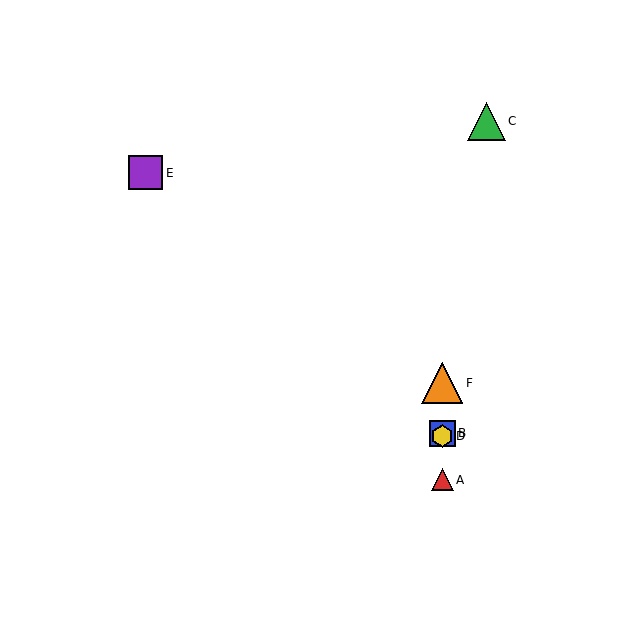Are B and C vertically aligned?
No, B is at x≈442 and C is at x≈486.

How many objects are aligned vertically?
4 objects (A, B, D, F) are aligned vertically.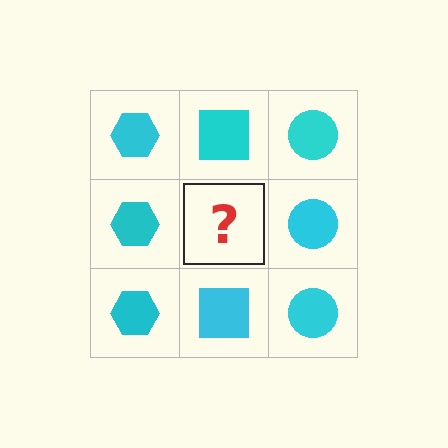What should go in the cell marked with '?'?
The missing cell should contain a cyan square.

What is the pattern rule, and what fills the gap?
The rule is that each column has a consistent shape. The gap should be filled with a cyan square.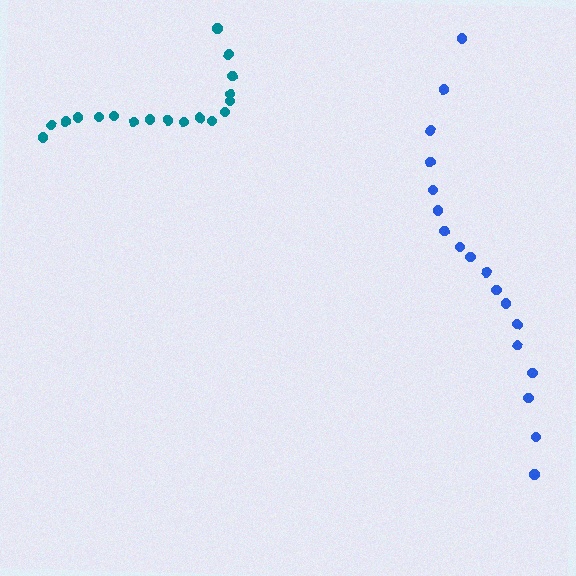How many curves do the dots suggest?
There are 2 distinct paths.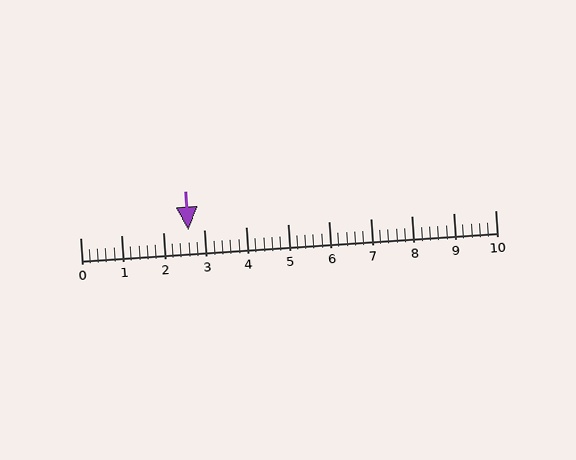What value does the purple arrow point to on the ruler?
The purple arrow points to approximately 2.6.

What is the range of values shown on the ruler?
The ruler shows values from 0 to 10.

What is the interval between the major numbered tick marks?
The major tick marks are spaced 1 units apart.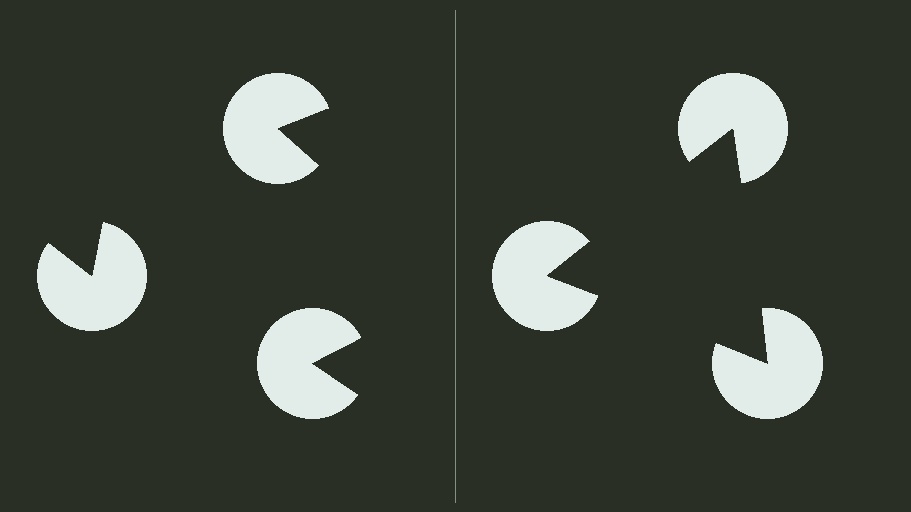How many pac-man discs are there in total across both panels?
6 — 3 on each side.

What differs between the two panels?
The pac-man discs are positioned identically on both sides; only the wedge orientations differ. On the right they align to a triangle; on the left they are misaligned.